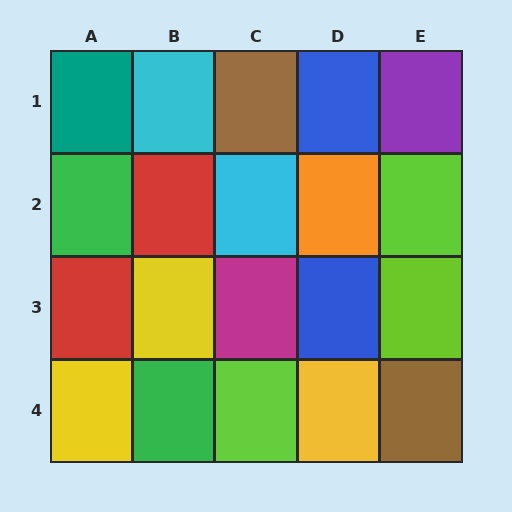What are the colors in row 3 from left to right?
Red, yellow, magenta, blue, lime.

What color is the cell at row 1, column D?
Blue.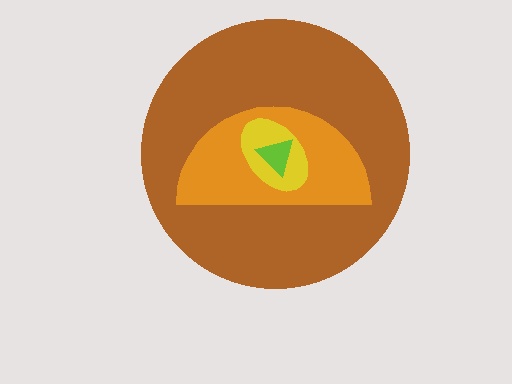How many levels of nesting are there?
4.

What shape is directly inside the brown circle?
The orange semicircle.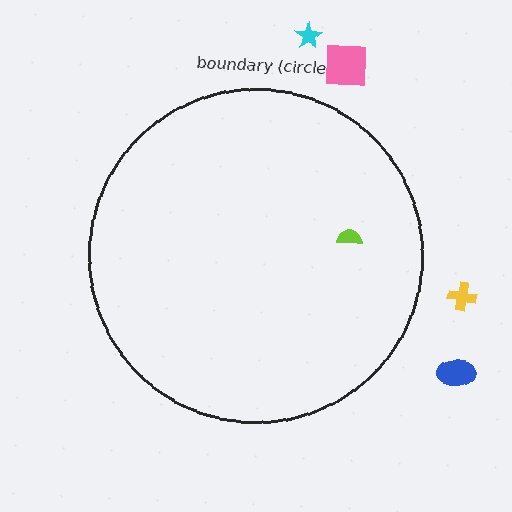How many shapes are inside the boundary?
1 inside, 4 outside.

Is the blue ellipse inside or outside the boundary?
Outside.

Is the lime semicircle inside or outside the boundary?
Inside.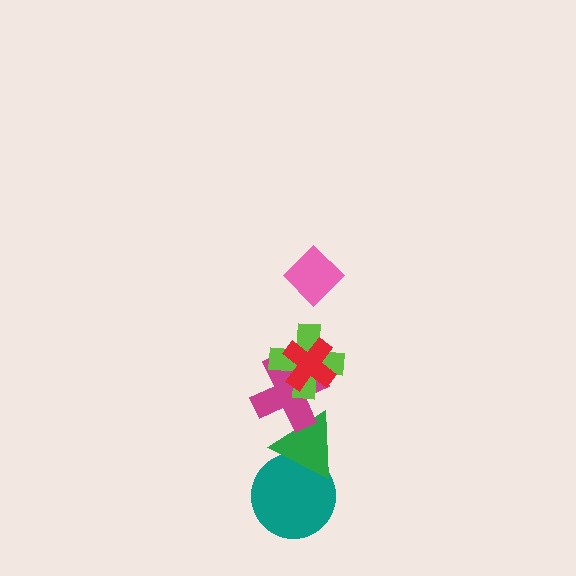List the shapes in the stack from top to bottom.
From top to bottom: the pink diamond, the red cross, the lime cross, the magenta cross, the green triangle, the teal circle.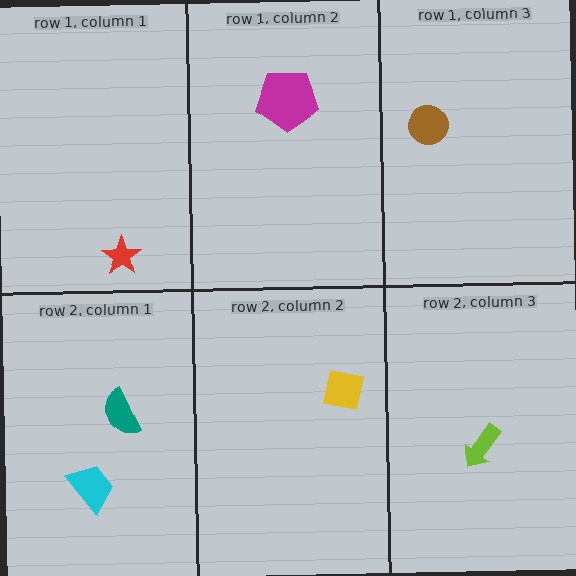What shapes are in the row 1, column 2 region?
The magenta pentagon.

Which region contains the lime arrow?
The row 2, column 3 region.